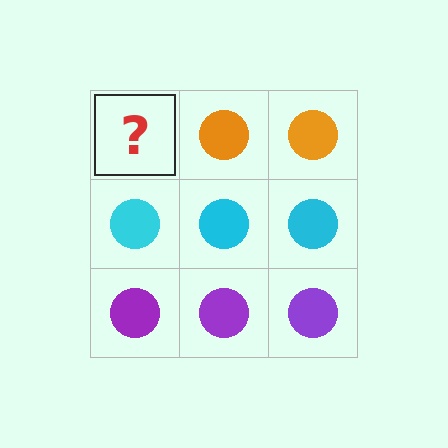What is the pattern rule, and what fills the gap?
The rule is that each row has a consistent color. The gap should be filled with an orange circle.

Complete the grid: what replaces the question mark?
The question mark should be replaced with an orange circle.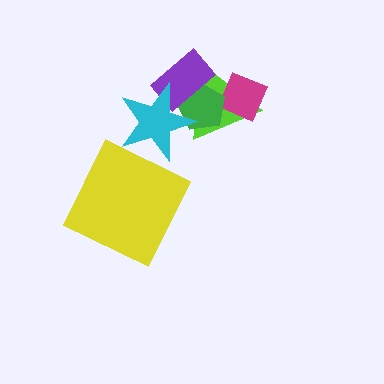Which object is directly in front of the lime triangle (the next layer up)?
The magenta diamond is directly in front of the lime triangle.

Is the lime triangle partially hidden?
Yes, it is partially covered by another shape.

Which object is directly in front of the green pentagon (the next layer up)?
The purple rectangle is directly in front of the green pentagon.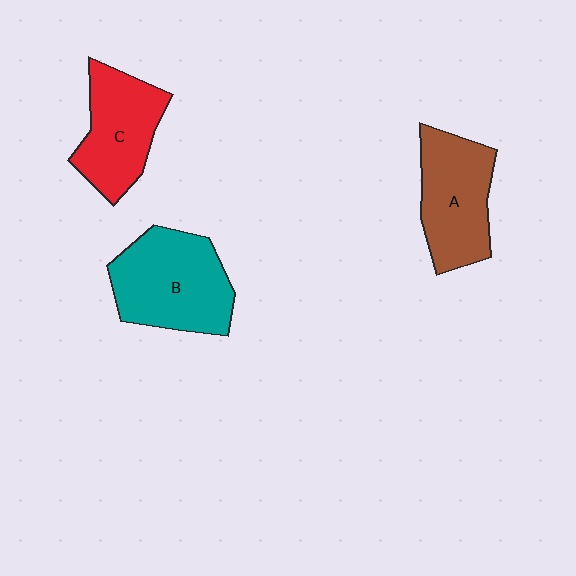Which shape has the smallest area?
Shape C (red).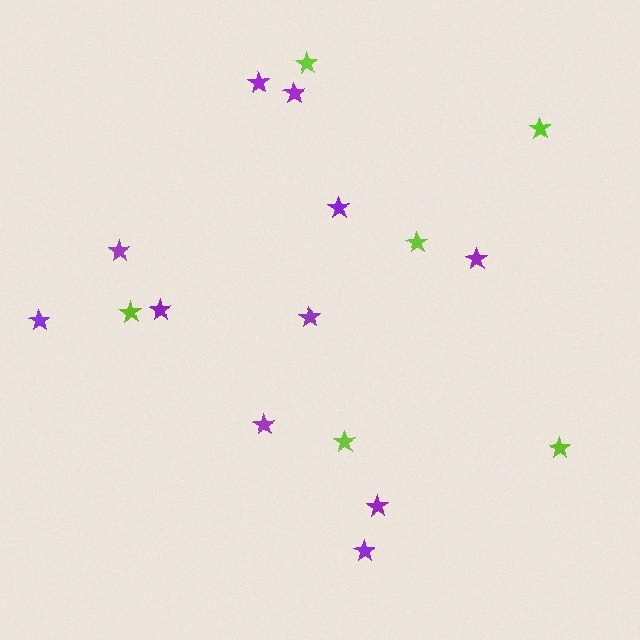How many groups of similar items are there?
There are 2 groups: one group of lime stars (6) and one group of purple stars (11).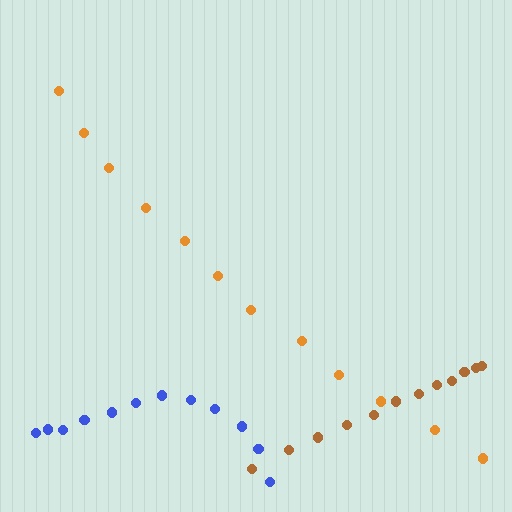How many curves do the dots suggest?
There are 3 distinct paths.